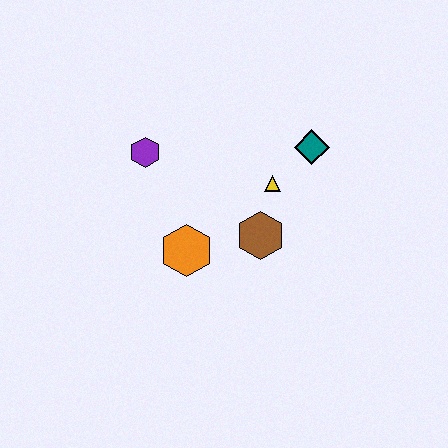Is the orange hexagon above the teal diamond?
No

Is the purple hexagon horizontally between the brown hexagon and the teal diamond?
No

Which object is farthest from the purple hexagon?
The teal diamond is farthest from the purple hexagon.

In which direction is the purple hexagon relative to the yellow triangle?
The purple hexagon is to the left of the yellow triangle.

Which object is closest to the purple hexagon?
The orange hexagon is closest to the purple hexagon.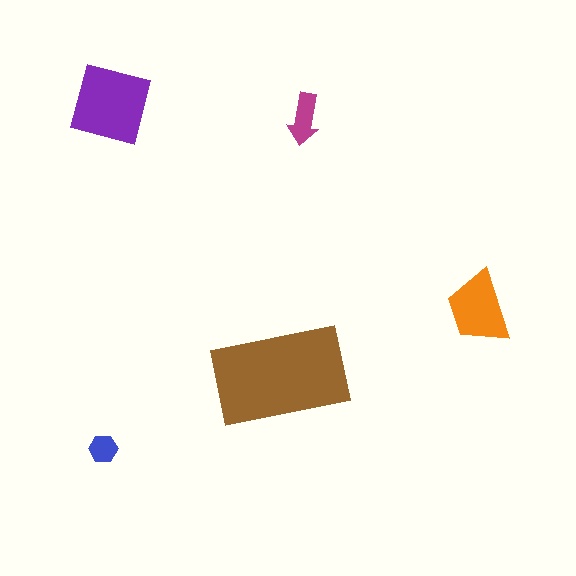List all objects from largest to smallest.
The brown rectangle, the purple square, the orange trapezoid, the magenta arrow, the blue hexagon.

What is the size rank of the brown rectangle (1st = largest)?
1st.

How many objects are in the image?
There are 5 objects in the image.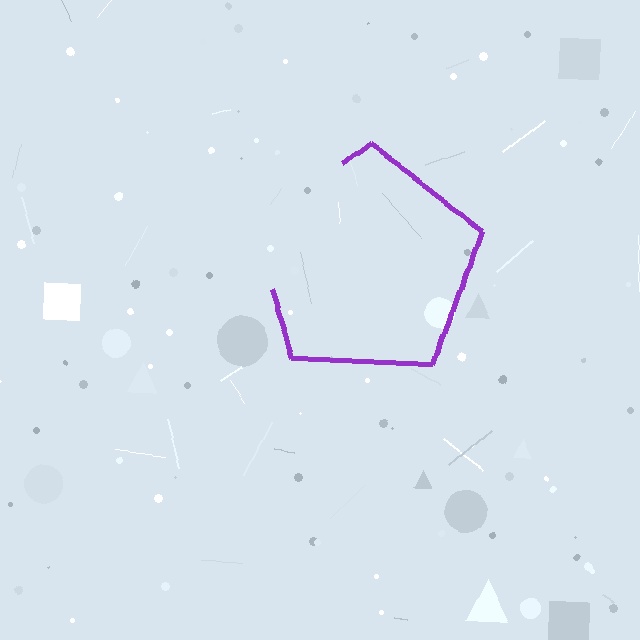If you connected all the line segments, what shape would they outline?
They would outline a pentagon.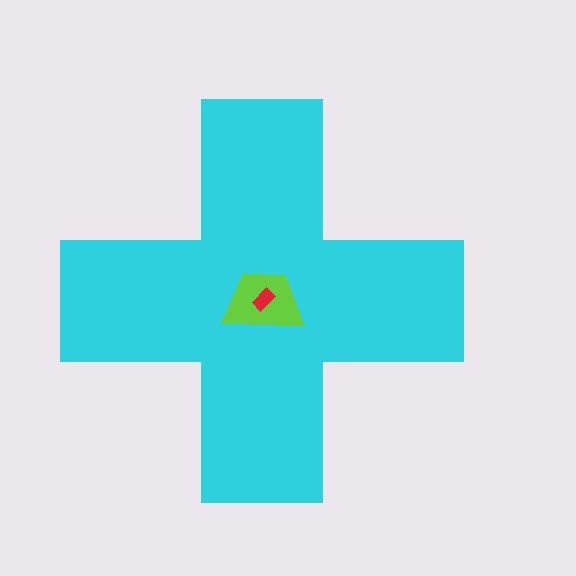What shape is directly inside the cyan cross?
The lime trapezoid.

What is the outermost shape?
The cyan cross.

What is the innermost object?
The red rectangle.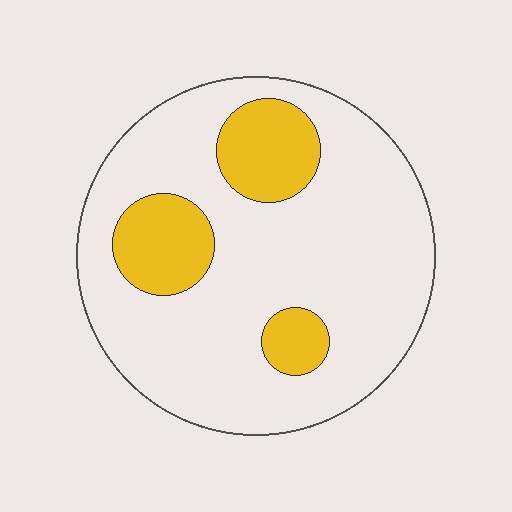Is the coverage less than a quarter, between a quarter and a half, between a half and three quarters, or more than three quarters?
Less than a quarter.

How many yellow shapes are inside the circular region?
3.